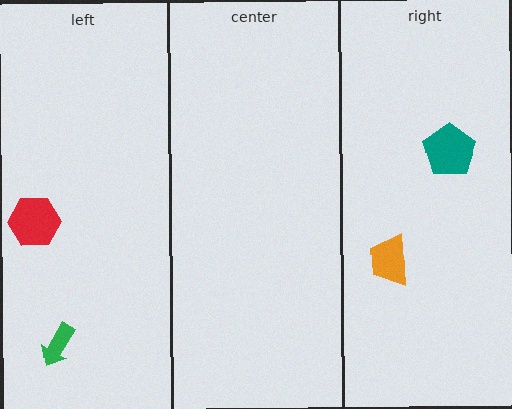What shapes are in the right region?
The orange trapezoid, the teal pentagon.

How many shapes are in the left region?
2.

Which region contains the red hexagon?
The left region.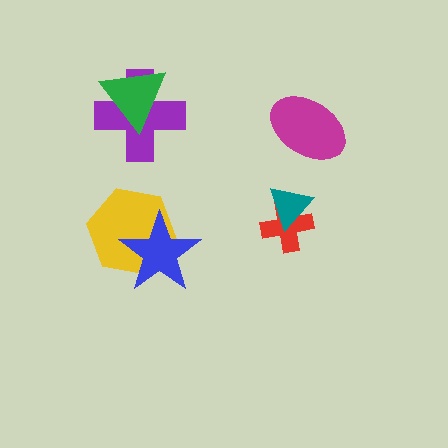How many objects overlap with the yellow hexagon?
1 object overlaps with the yellow hexagon.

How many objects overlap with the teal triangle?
1 object overlaps with the teal triangle.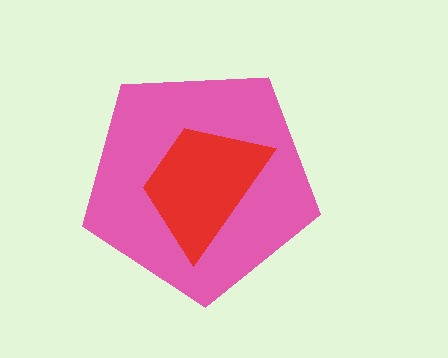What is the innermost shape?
The red trapezoid.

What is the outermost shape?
The pink pentagon.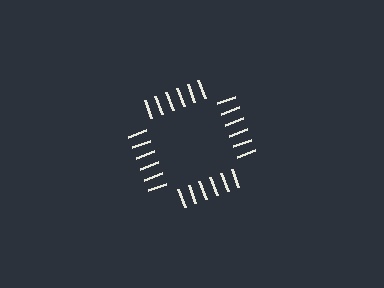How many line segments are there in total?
24 — 6 along each of the 4 edges.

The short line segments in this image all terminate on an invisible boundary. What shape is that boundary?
An illusory square — the line segments terminate on its edges but no continuous stroke is drawn.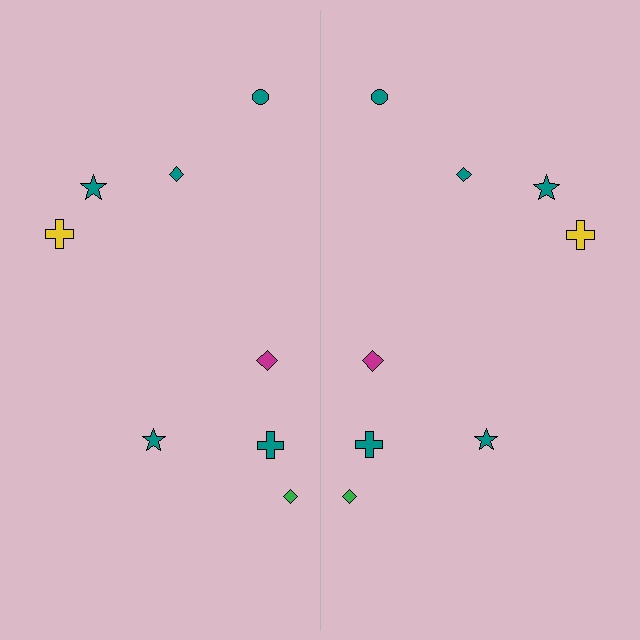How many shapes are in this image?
There are 16 shapes in this image.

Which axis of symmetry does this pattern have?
The pattern has a vertical axis of symmetry running through the center of the image.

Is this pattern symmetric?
Yes, this pattern has bilateral (reflection) symmetry.